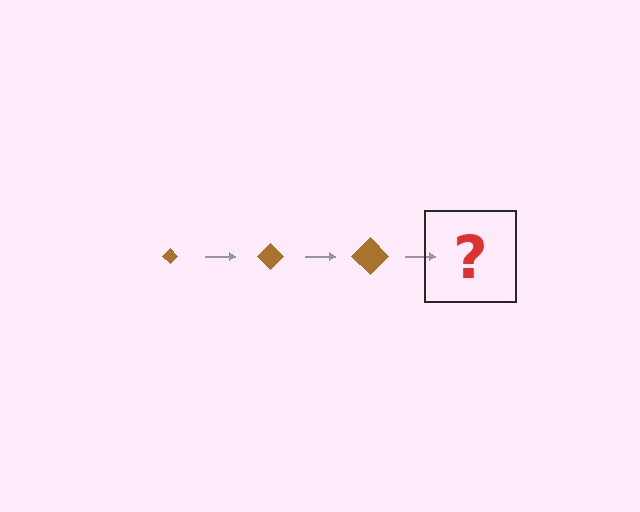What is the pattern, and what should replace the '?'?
The pattern is that the diamond gets progressively larger each step. The '?' should be a brown diamond, larger than the previous one.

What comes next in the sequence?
The next element should be a brown diamond, larger than the previous one.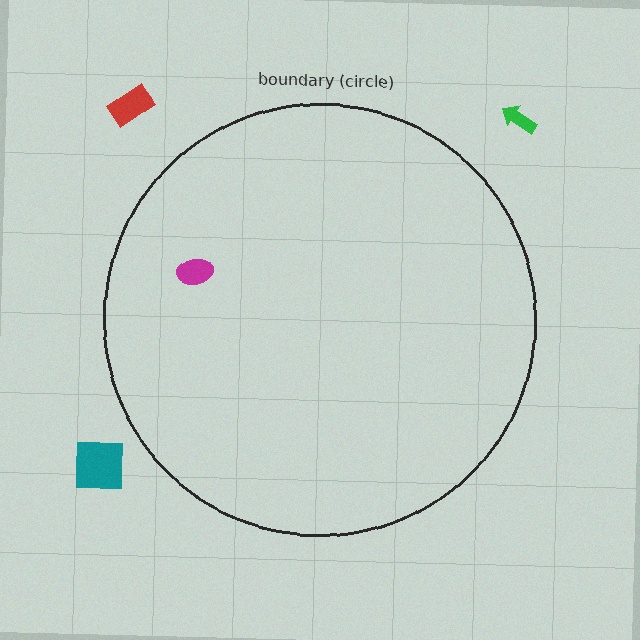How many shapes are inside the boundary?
1 inside, 3 outside.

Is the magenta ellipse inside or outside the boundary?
Inside.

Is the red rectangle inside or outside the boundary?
Outside.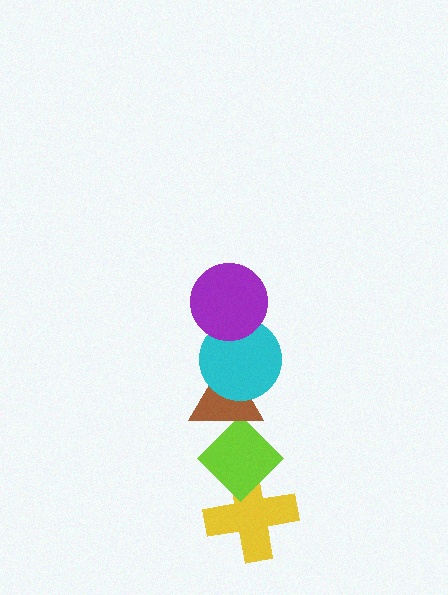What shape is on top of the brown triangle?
The cyan circle is on top of the brown triangle.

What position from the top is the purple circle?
The purple circle is 1st from the top.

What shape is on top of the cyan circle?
The purple circle is on top of the cyan circle.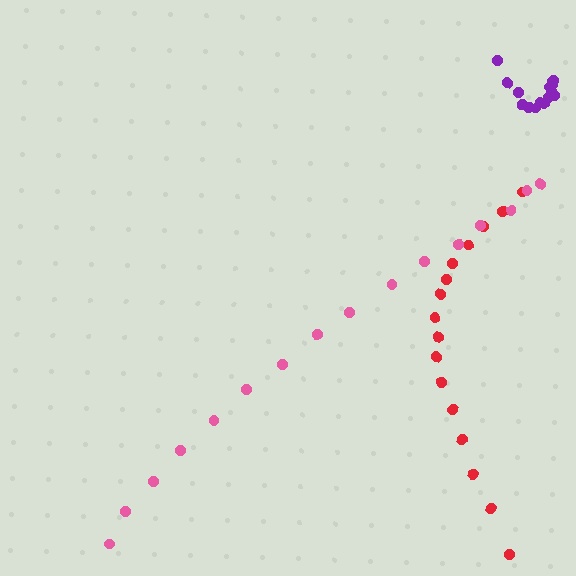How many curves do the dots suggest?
There are 3 distinct paths.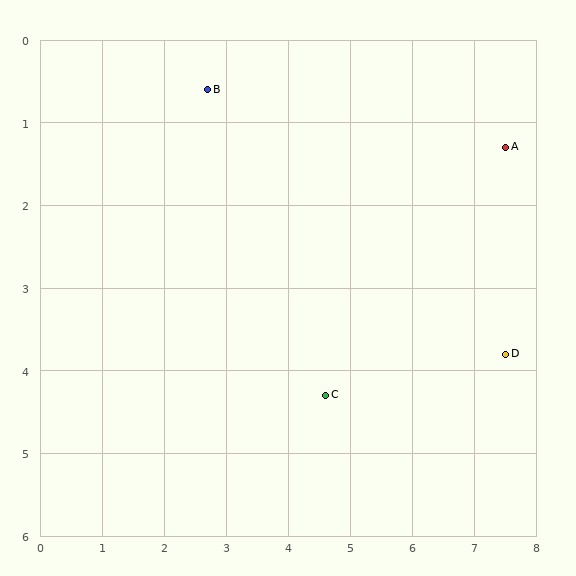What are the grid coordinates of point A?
Point A is at approximately (7.5, 1.3).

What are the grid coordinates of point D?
Point D is at approximately (7.5, 3.8).